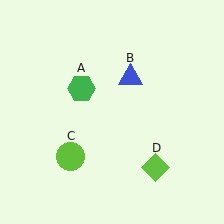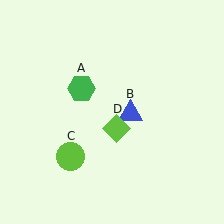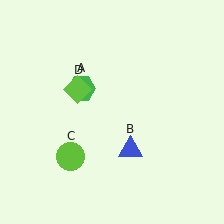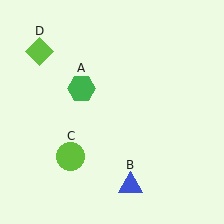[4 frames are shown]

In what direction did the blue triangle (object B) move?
The blue triangle (object B) moved down.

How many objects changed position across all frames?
2 objects changed position: blue triangle (object B), lime diamond (object D).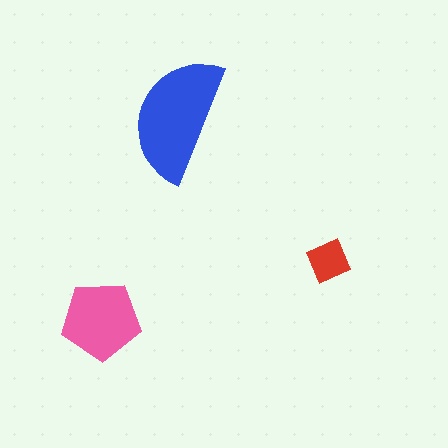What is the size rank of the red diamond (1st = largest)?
3rd.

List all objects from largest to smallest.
The blue semicircle, the pink pentagon, the red diamond.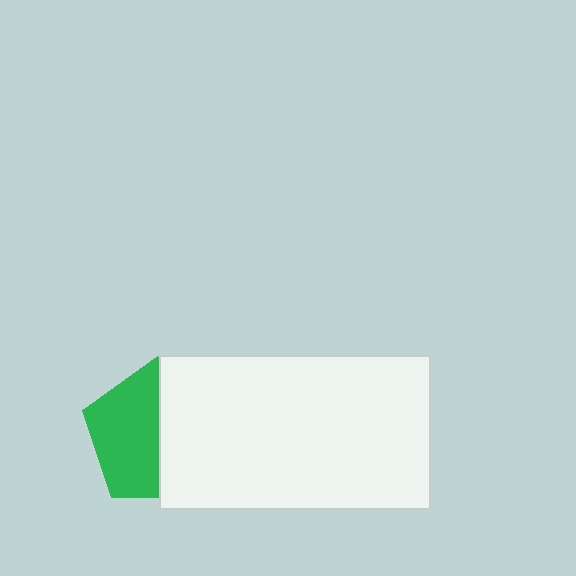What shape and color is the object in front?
The object in front is a white rectangle.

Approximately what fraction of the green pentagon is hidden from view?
Roughly 48% of the green pentagon is hidden behind the white rectangle.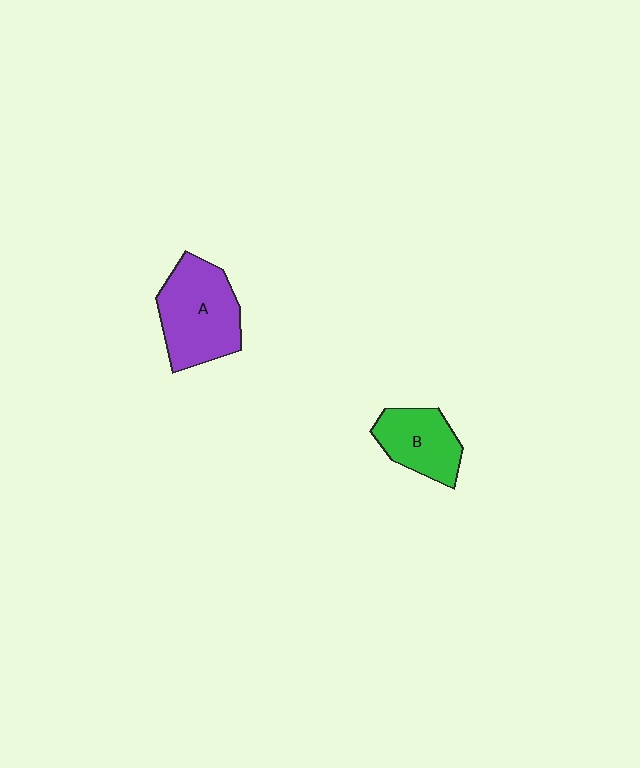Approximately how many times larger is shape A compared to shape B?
Approximately 1.5 times.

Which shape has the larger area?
Shape A (purple).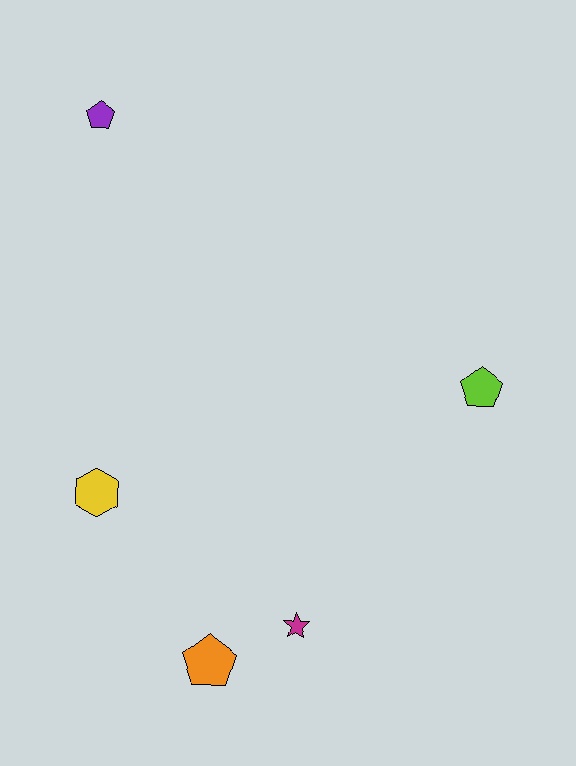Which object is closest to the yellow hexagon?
The orange pentagon is closest to the yellow hexagon.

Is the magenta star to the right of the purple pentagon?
Yes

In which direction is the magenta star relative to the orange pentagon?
The magenta star is to the right of the orange pentagon.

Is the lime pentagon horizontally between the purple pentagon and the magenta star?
No